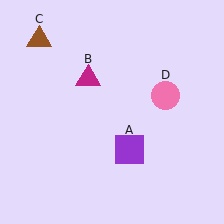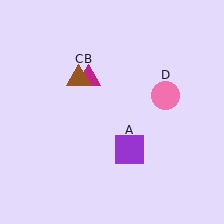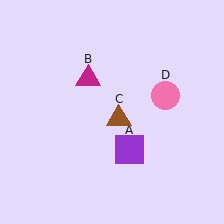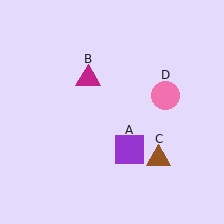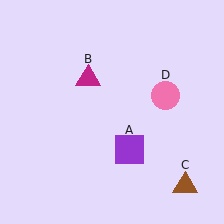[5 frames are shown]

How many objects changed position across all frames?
1 object changed position: brown triangle (object C).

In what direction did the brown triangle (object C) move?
The brown triangle (object C) moved down and to the right.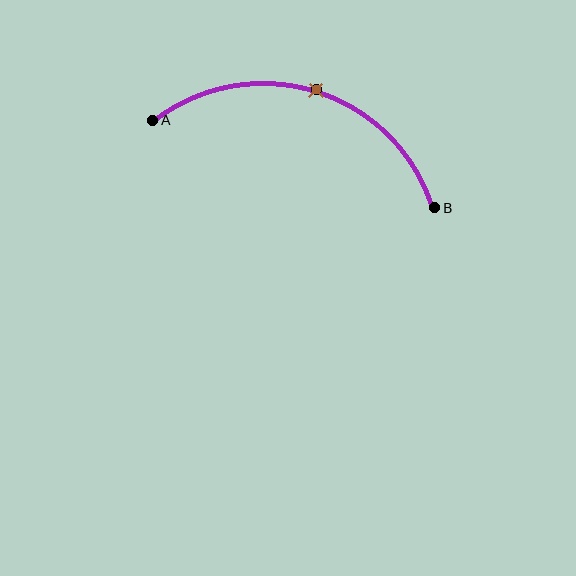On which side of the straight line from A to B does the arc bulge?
The arc bulges above the straight line connecting A and B.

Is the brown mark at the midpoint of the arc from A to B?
Yes. The brown mark lies on the arc at equal arc-length from both A and B — it is the arc midpoint.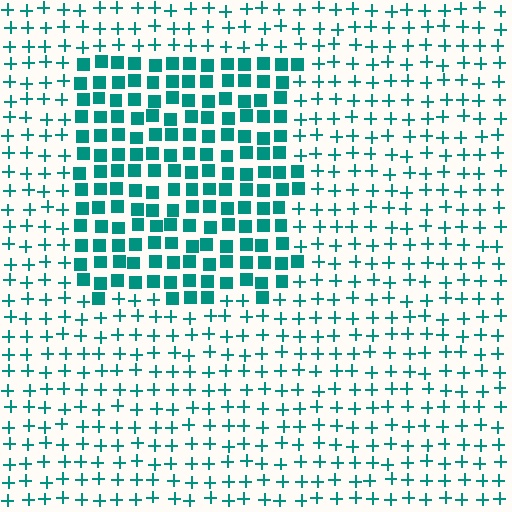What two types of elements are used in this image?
The image uses squares inside the rectangle region and plus signs outside it.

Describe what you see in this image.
The image is filled with small teal elements arranged in a uniform grid. A rectangle-shaped region contains squares, while the surrounding area contains plus signs. The boundary is defined purely by the change in element shape.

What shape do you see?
I see a rectangle.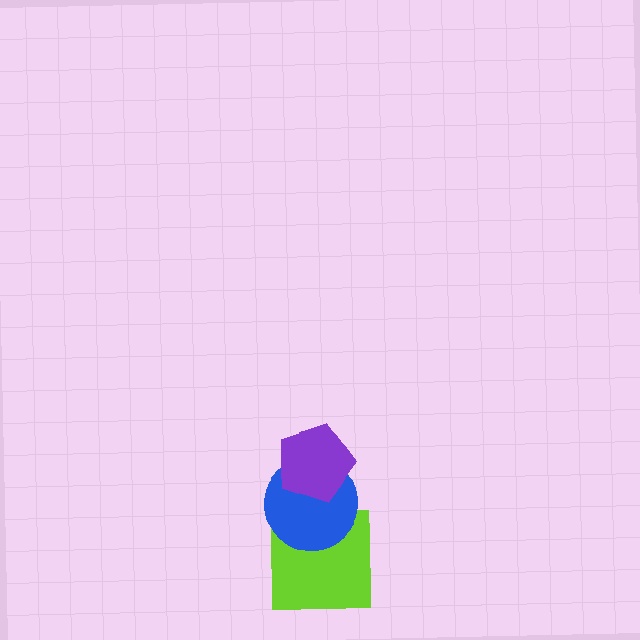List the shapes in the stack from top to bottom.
From top to bottom: the purple pentagon, the blue circle, the lime square.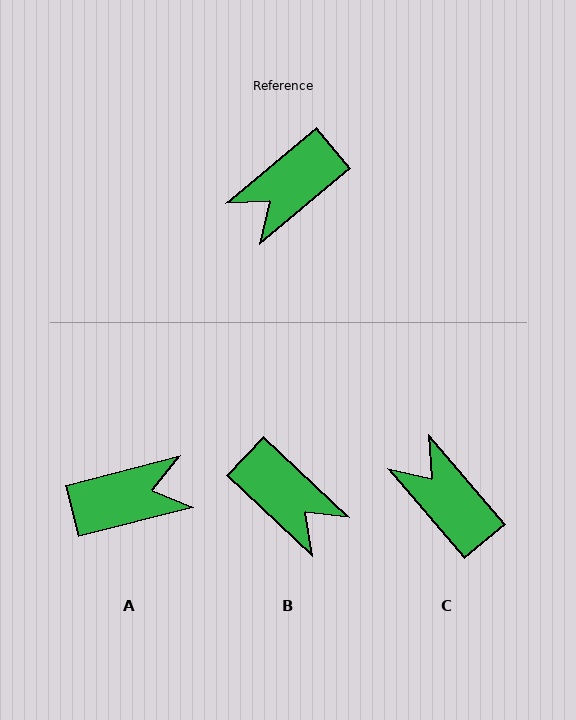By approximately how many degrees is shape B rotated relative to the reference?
Approximately 97 degrees counter-clockwise.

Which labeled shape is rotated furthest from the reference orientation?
A, about 154 degrees away.